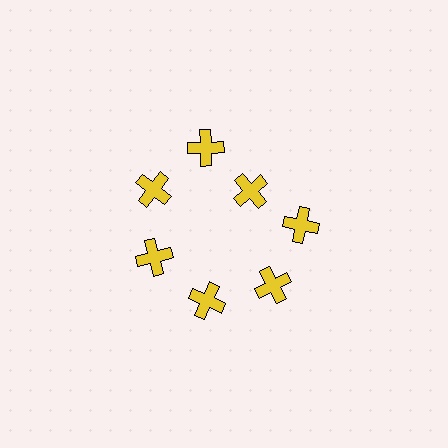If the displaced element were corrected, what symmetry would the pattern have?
It would have 7-fold rotational symmetry — the pattern would map onto itself every 51 degrees.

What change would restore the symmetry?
The symmetry would be restored by moving it outward, back onto the ring so that all 7 crosses sit at equal angles and equal distance from the center.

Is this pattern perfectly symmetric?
No. The 7 yellow crosses are arranged in a ring, but one element near the 1 o'clock position is pulled inward toward the center, breaking the 7-fold rotational symmetry.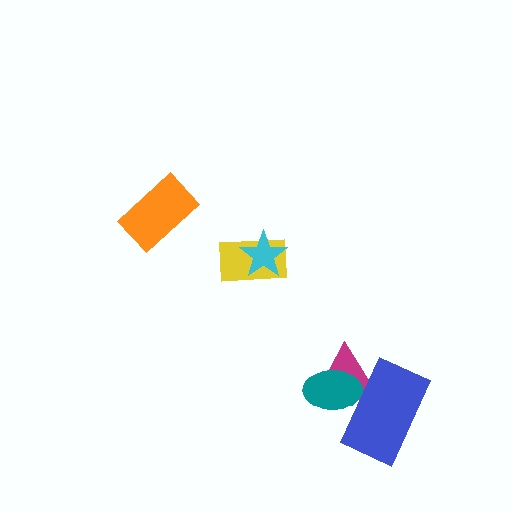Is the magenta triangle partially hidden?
Yes, it is partially covered by another shape.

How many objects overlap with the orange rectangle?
0 objects overlap with the orange rectangle.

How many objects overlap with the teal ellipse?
2 objects overlap with the teal ellipse.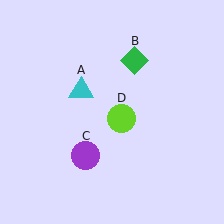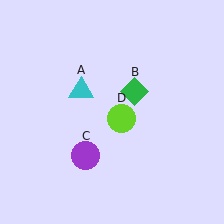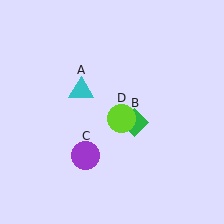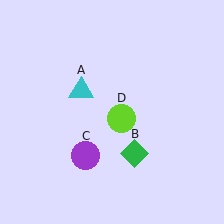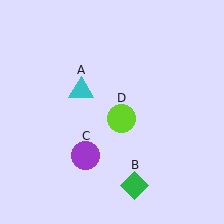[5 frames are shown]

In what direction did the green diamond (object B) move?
The green diamond (object B) moved down.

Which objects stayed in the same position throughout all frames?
Cyan triangle (object A) and purple circle (object C) and lime circle (object D) remained stationary.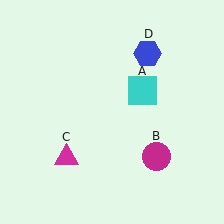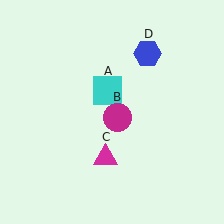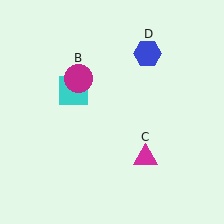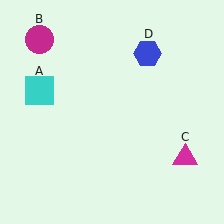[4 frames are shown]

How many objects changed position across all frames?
3 objects changed position: cyan square (object A), magenta circle (object B), magenta triangle (object C).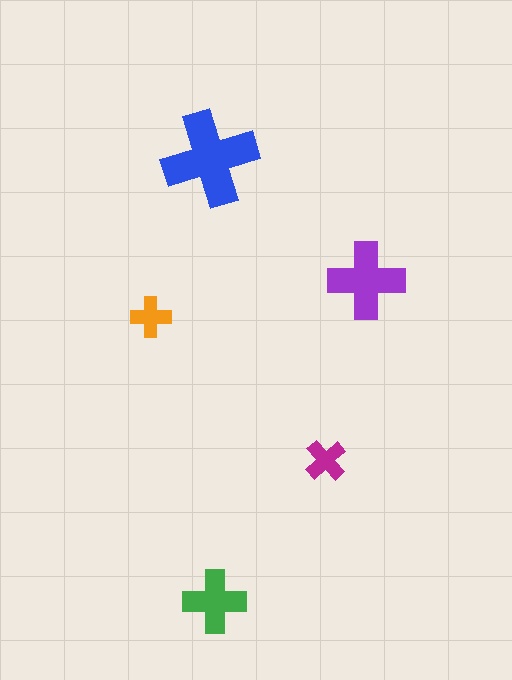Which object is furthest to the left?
The orange cross is leftmost.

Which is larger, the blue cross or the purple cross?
The blue one.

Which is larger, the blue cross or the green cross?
The blue one.